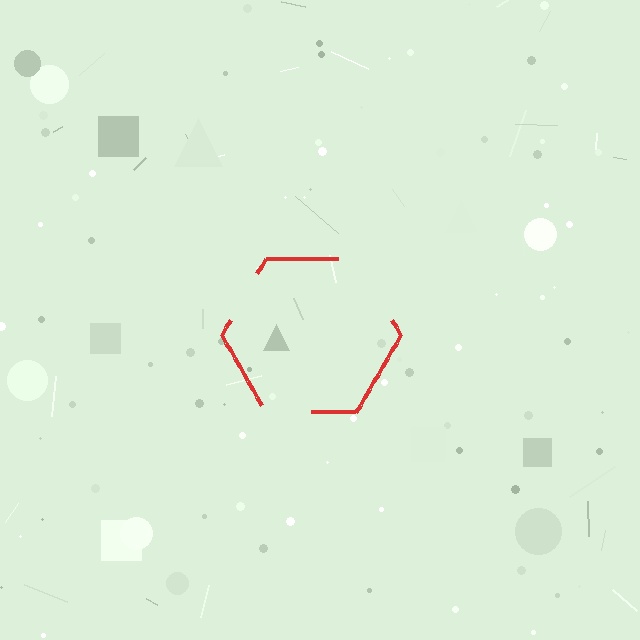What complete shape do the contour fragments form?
The contour fragments form a hexagon.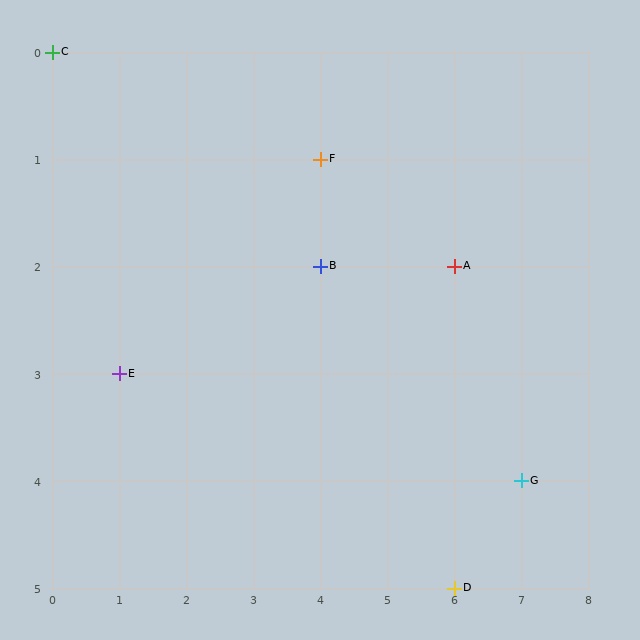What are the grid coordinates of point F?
Point F is at grid coordinates (4, 1).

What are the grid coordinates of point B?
Point B is at grid coordinates (4, 2).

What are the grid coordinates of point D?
Point D is at grid coordinates (6, 5).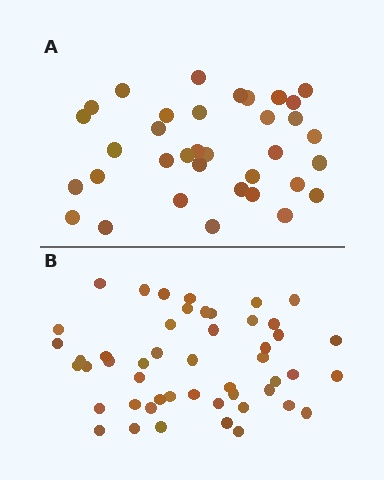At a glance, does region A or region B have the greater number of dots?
Region B (the bottom region) has more dots.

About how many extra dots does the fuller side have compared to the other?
Region B has approximately 15 more dots than region A.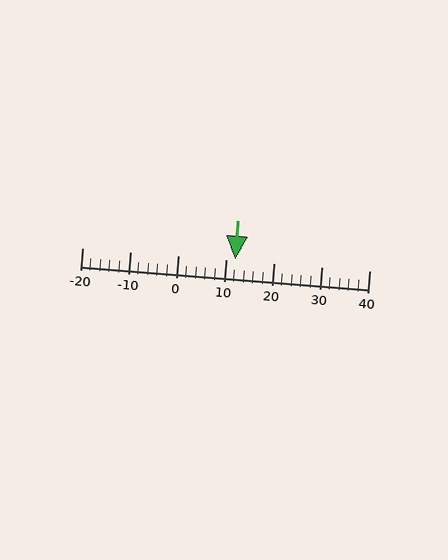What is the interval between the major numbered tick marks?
The major tick marks are spaced 10 units apart.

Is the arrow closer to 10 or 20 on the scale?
The arrow is closer to 10.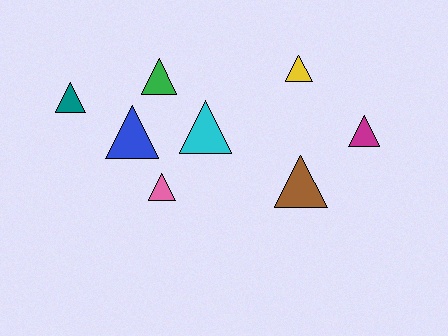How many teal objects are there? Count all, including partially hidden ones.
There is 1 teal object.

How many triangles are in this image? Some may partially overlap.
There are 8 triangles.